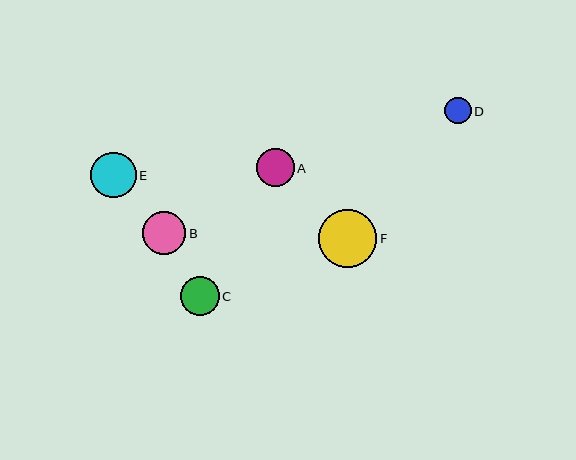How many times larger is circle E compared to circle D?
Circle E is approximately 1.7 times the size of circle D.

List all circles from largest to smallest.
From largest to smallest: F, E, B, C, A, D.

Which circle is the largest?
Circle F is the largest with a size of approximately 58 pixels.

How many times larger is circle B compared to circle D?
Circle B is approximately 1.6 times the size of circle D.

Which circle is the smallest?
Circle D is the smallest with a size of approximately 26 pixels.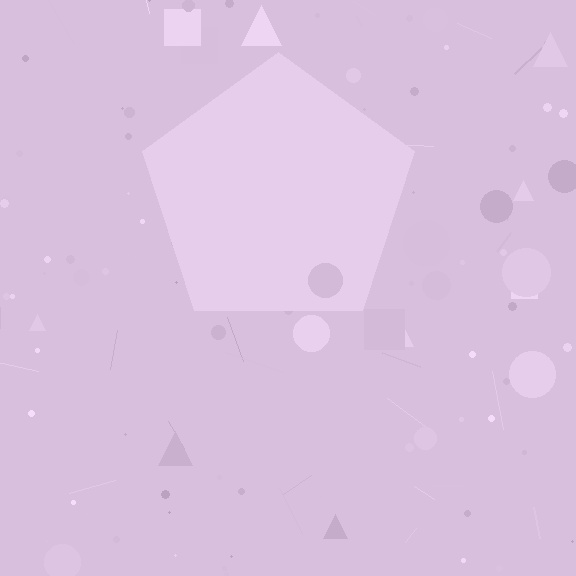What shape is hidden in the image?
A pentagon is hidden in the image.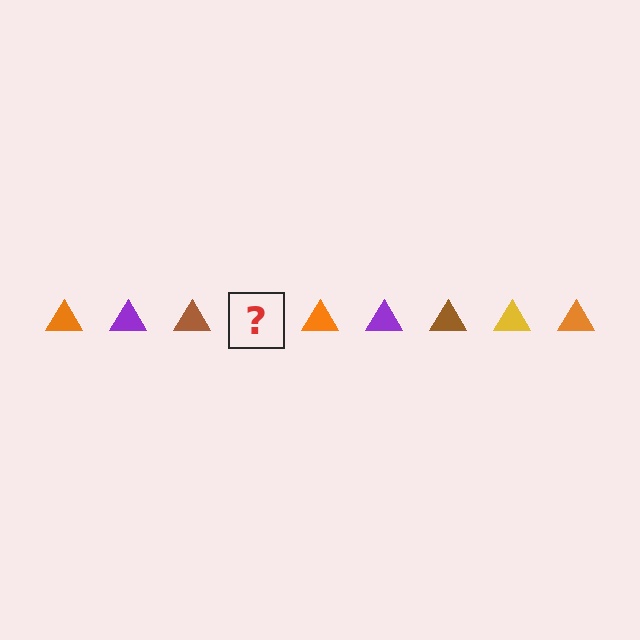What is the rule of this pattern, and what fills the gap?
The rule is that the pattern cycles through orange, purple, brown, yellow triangles. The gap should be filled with a yellow triangle.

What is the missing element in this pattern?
The missing element is a yellow triangle.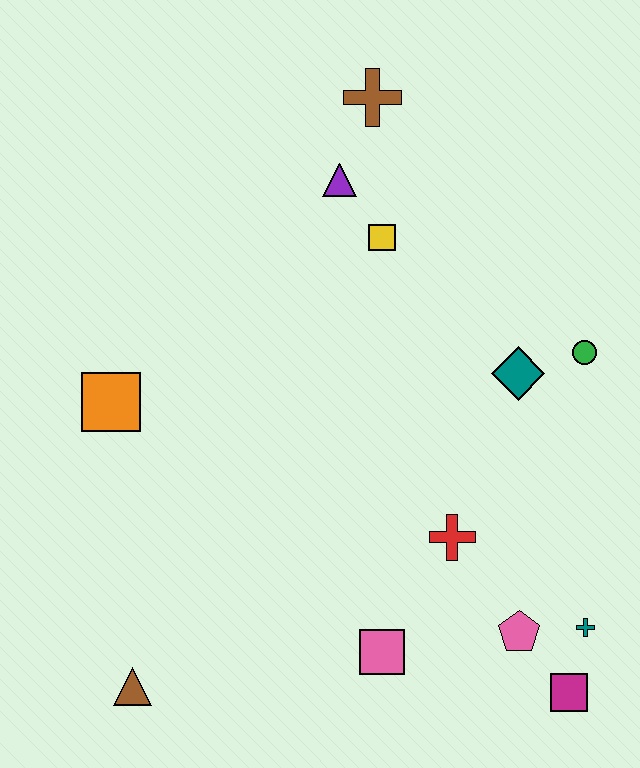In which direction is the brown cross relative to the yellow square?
The brown cross is above the yellow square.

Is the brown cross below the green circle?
No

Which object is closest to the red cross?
The pink pentagon is closest to the red cross.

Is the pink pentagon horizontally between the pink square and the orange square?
No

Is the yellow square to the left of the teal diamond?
Yes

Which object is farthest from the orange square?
The magenta square is farthest from the orange square.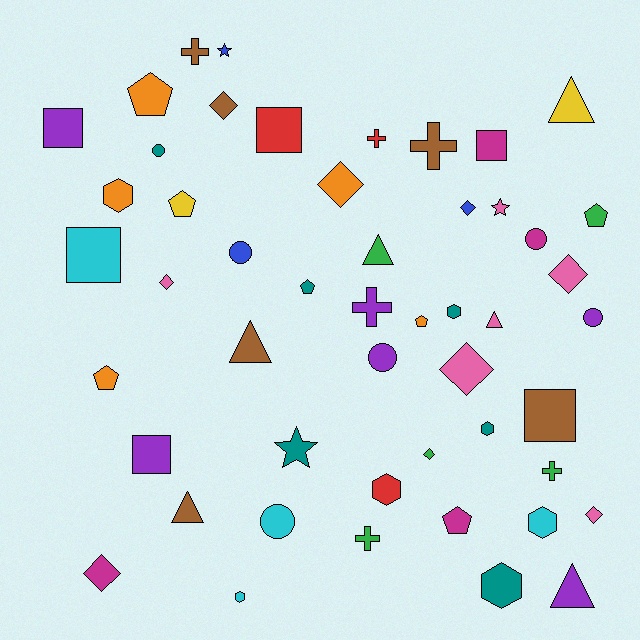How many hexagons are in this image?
There are 7 hexagons.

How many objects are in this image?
There are 50 objects.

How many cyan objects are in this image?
There are 4 cyan objects.